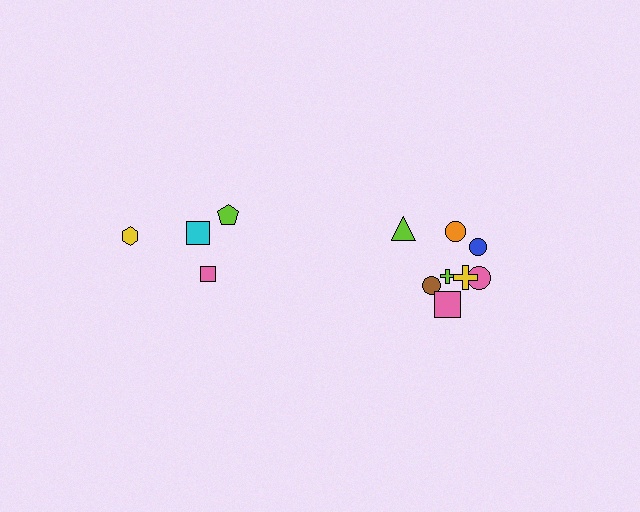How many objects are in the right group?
There are 8 objects.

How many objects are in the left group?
There are 4 objects.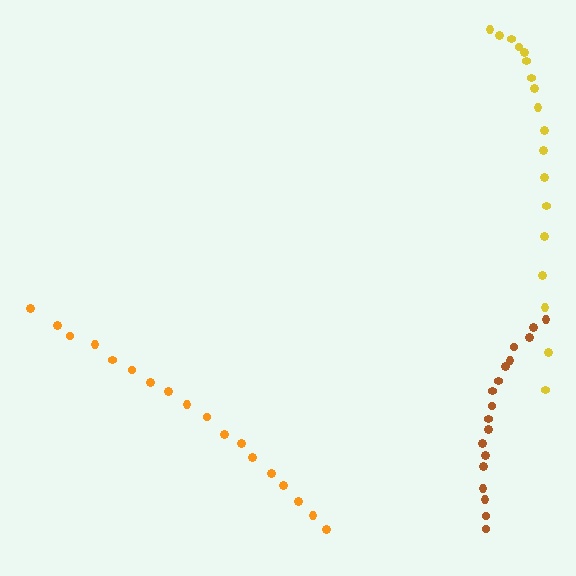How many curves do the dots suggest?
There are 3 distinct paths.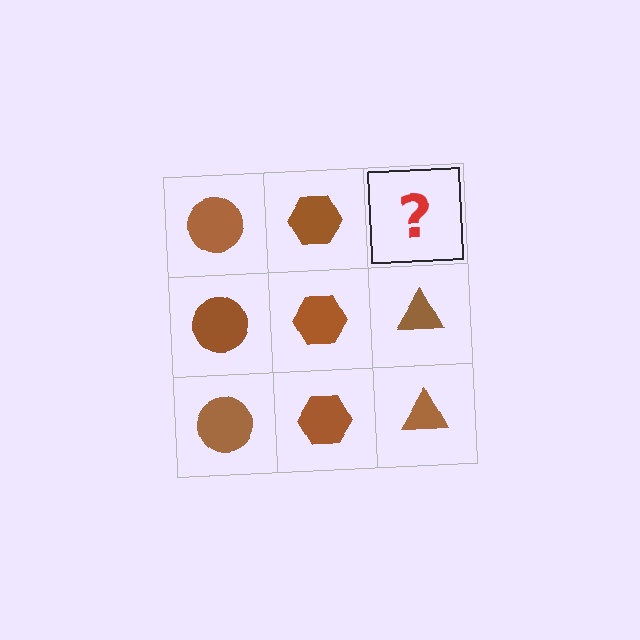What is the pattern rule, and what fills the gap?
The rule is that each column has a consistent shape. The gap should be filled with a brown triangle.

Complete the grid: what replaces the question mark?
The question mark should be replaced with a brown triangle.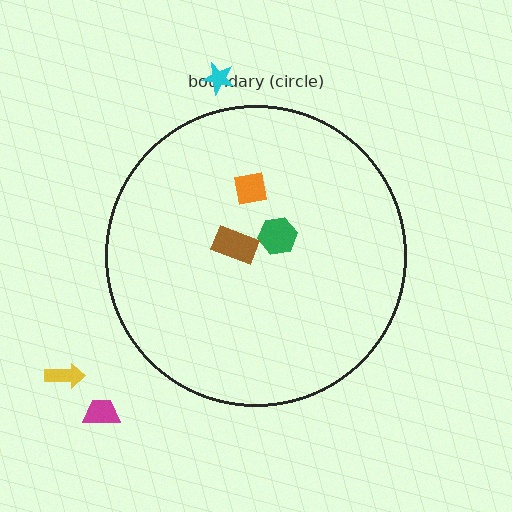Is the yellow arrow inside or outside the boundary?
Outside.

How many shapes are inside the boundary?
3 inside, 3 outside.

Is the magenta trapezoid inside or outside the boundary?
Outside.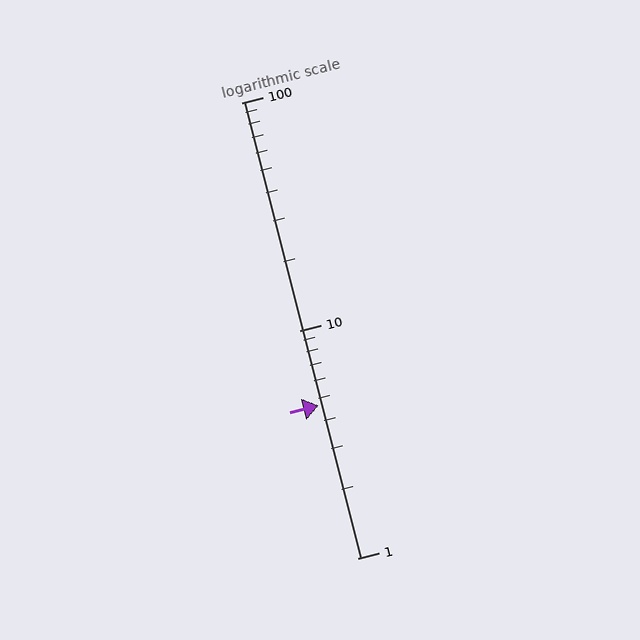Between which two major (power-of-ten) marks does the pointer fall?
The pointer is between 1 and 10.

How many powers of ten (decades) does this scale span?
The scale spans 2 decades, from 1 to 100.